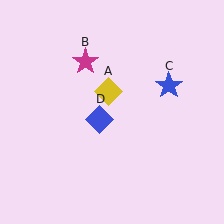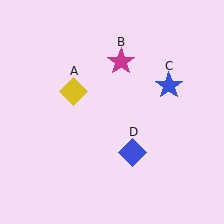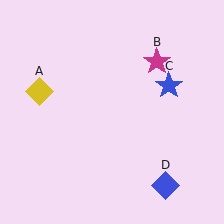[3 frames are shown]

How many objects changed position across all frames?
3 objects changed position: yellow diamond (object A), magenta star (object B), blue diamond (object D).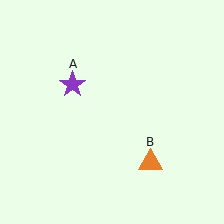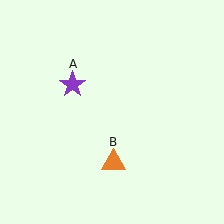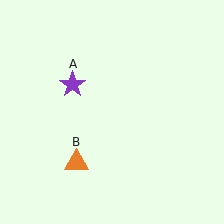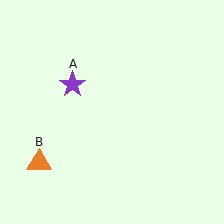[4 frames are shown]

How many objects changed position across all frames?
1 object changed position: orange triangle (object B).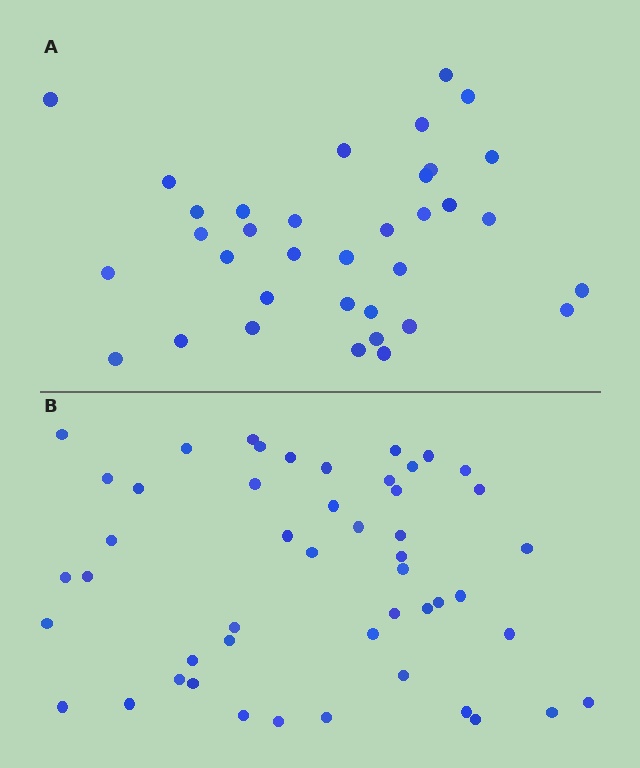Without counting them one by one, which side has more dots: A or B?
Region B (the bottom region) has more dots.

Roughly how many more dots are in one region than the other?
Region B has approximately 15 more dots than region A.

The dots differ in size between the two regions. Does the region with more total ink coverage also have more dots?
No. Region A has more total ink coverage because its dots are larger, but region B actually contains more individual dots. Total area can be misleading — the number of items is what matters here.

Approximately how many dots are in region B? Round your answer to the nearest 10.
About 50 dots. (The exact count is 49, which rounds to 50.)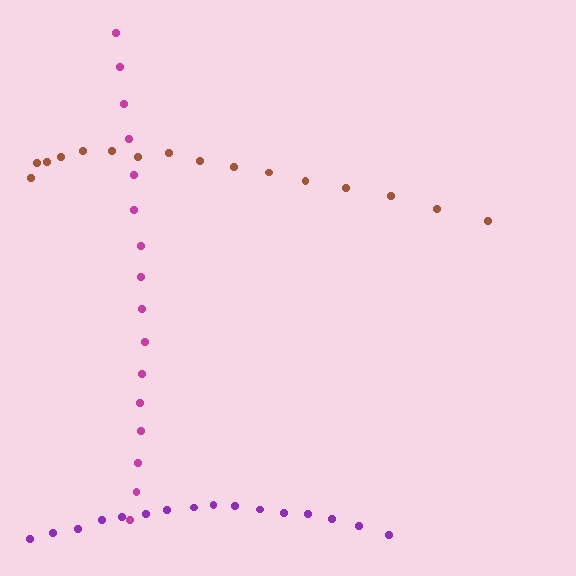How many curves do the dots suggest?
There are 3 distinct paths.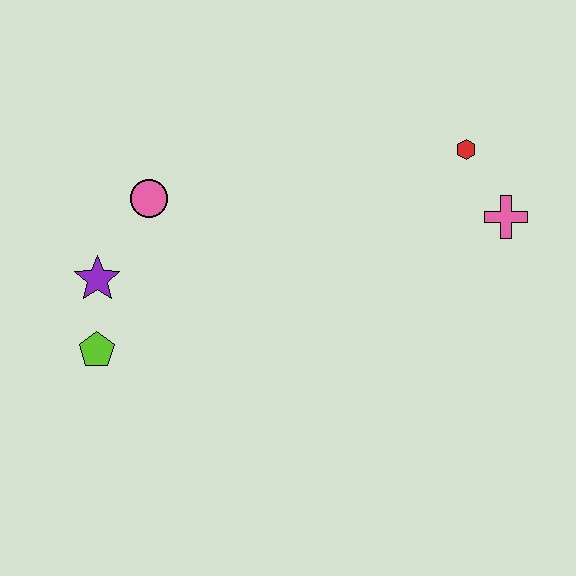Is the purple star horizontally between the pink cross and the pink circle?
No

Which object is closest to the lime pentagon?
The purple star is closest to the lime pentagon.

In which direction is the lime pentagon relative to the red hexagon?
The lime pentagon is to the left of the red hexagon.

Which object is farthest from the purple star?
The pink cross is farthest from the purple star.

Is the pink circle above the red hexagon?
No